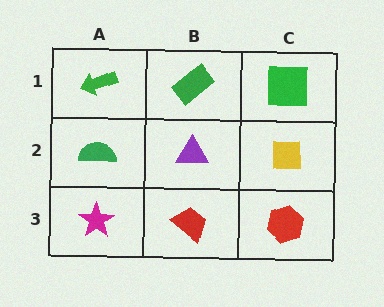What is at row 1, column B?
A green rectangle.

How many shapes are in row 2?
3 shapes.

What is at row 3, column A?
A magenta star.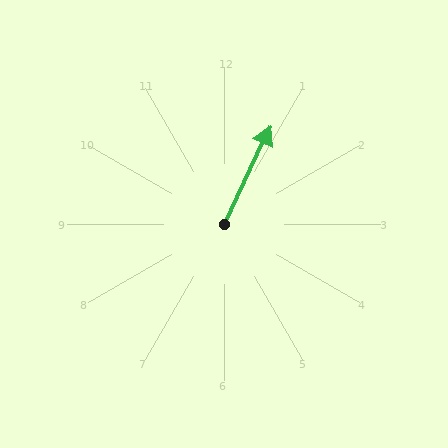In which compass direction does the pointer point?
Northeast.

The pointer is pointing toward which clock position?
Roughly 1 o'clock.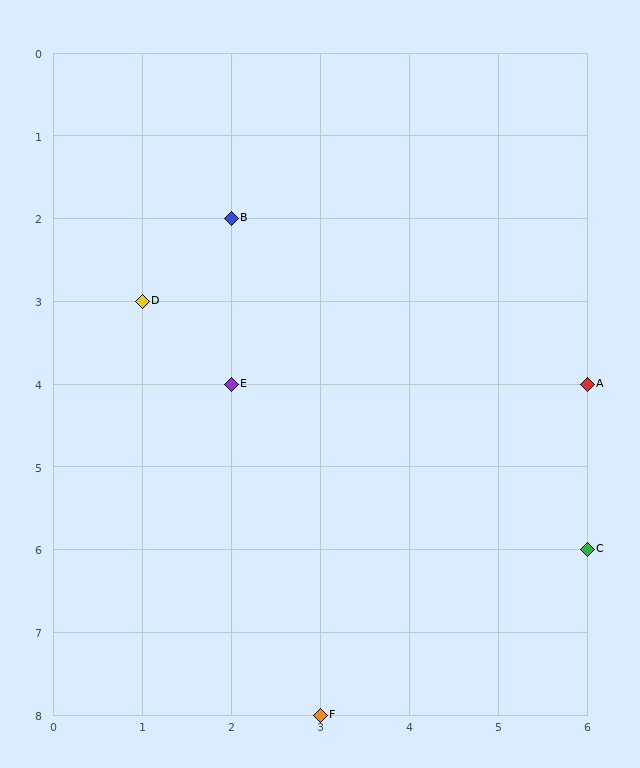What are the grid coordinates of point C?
Point C is at grid coordinates (6, 6).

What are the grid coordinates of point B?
Point B is at grid coordinates (2, 2).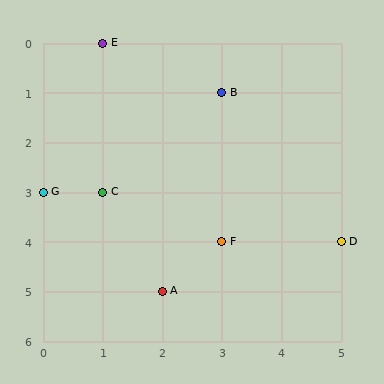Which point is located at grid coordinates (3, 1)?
Point B is at (3, 1).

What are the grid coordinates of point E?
Point E is at grid coordinates (1, 0).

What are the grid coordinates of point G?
Point G is at grid coordinates (0, 3).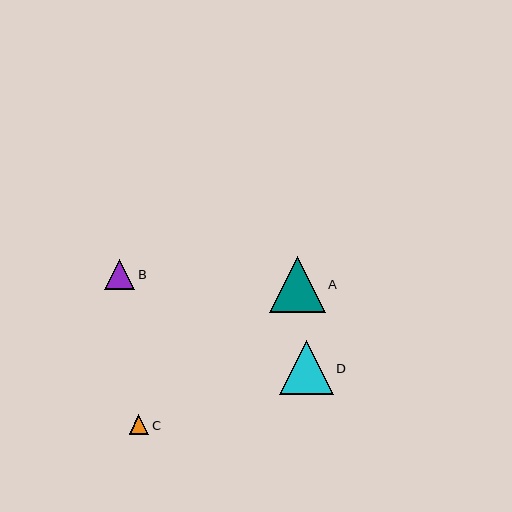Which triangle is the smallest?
Triangle C is the smallest with a size of approximately 20 pixels.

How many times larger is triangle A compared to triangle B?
Triangle A is approximately 1.8 times the size of triangle B.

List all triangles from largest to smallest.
From largest to smallest: A, D, B, C.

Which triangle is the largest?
Triangle A is the largest with a size of approximately 56 pixels.